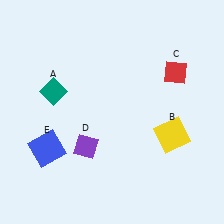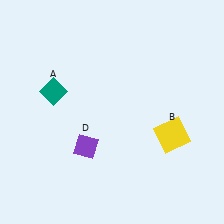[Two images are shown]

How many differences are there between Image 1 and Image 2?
There are 2 differences between the two images.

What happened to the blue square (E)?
The blue square (E) was removed in Image 2. It was in the bottom-left area of Image 1.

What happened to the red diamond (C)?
The red diamond (C) was removed in Image 2. It was in the top-right area of Image 1.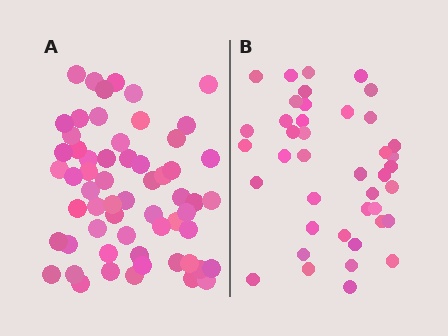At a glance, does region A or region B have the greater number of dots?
Region A (the left region) has more dots.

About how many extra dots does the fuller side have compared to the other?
Region A has approximately 20 more dots than region B.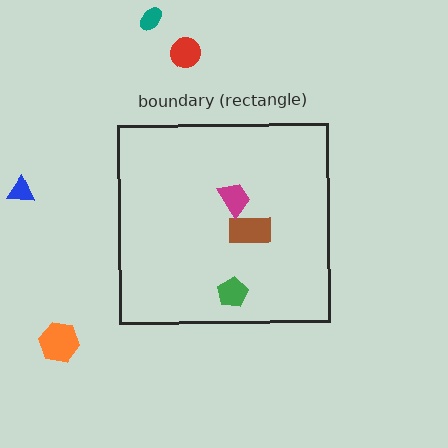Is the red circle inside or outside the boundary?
Outside.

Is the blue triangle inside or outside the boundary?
Outside.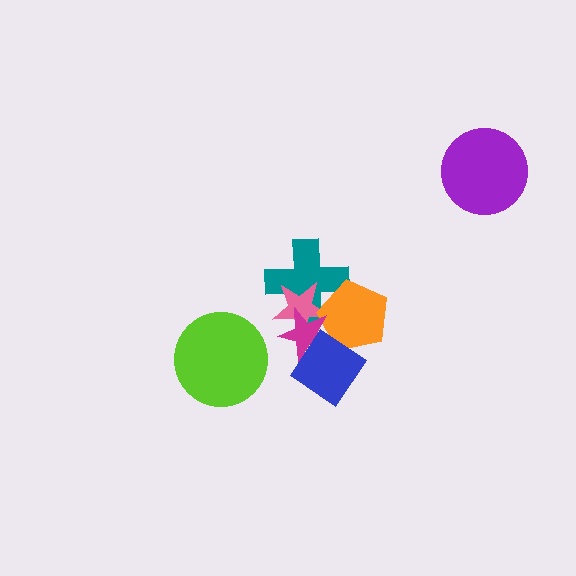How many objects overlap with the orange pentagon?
4 objects overlap with the orange pentagon.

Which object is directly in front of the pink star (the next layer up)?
The orange pentagon is directly in front of the pink star.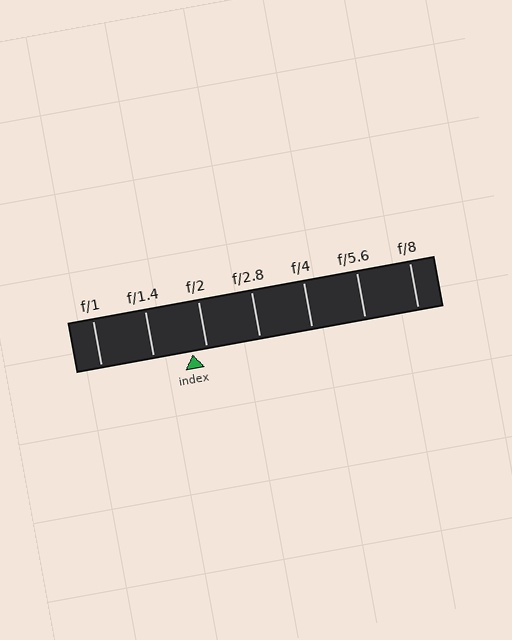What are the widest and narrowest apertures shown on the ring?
The widest aperture shown is f/1 and the narrowest is f/8.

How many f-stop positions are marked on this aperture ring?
There are 7 f-stop positions marked.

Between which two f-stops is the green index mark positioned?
The index mark is between f/1.4 and f/2.